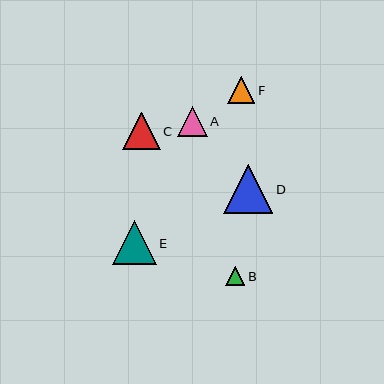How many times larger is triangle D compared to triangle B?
Triangle D is approximately 2.6 times the size of triangle B.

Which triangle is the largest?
Triangle D is the largest with a size of approximately 49 pixels.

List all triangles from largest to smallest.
From largest to smallest: D, E, C, A, F, B.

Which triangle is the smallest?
Triangle B is the smallest with a size of approximately 19 pixels.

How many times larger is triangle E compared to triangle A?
Triangle E is approximately 1.5 times the size of triangle A.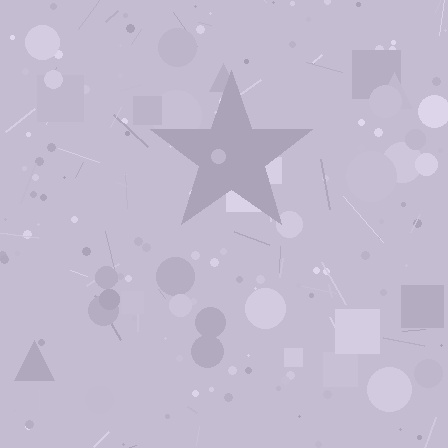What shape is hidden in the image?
A star is hidden in the image.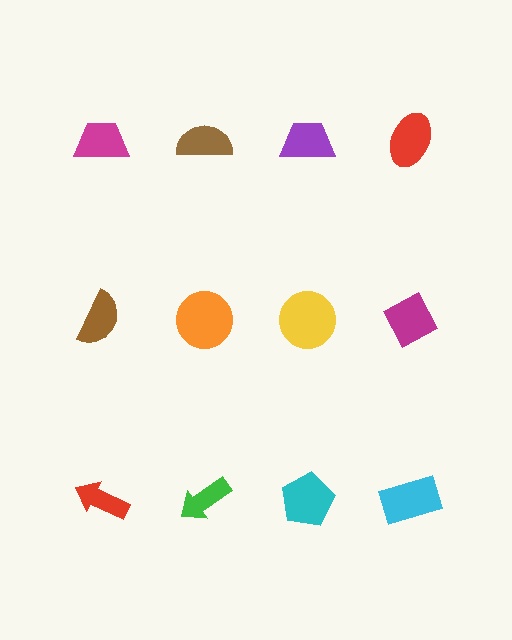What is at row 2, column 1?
A brown semicircle.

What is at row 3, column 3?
A cyan pentagon.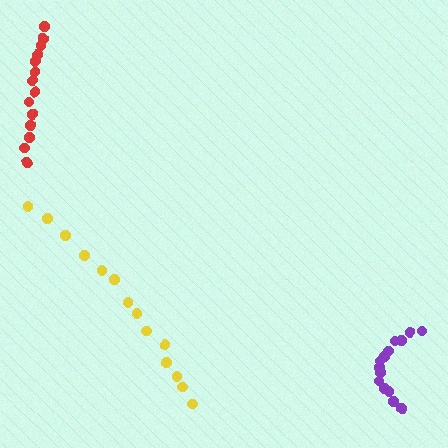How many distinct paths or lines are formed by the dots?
There are 3 distinct paths.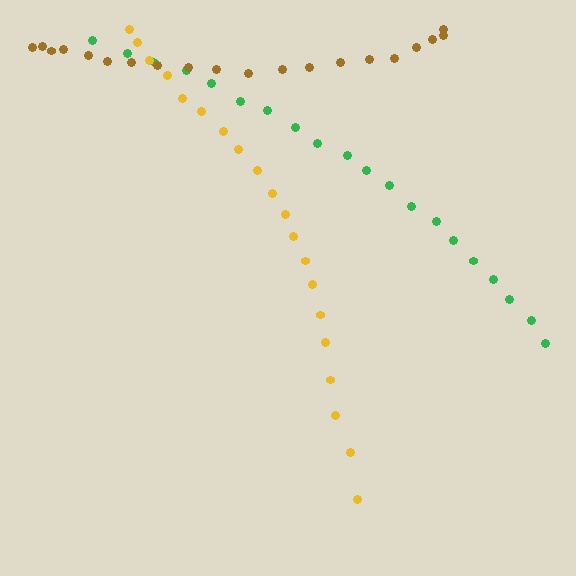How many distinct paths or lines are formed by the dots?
There are 3 distinct paths.